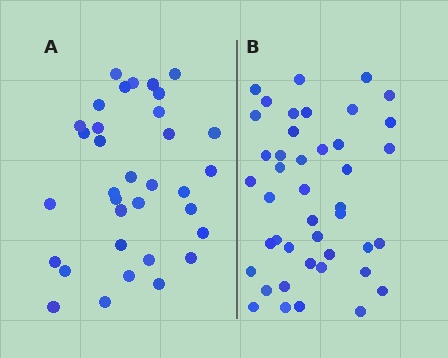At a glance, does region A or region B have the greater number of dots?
Region B (the right region) has more dots.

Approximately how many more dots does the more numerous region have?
Region B has roughly 8 or so more dots than region A.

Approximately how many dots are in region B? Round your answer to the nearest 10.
About 40 dots. (The exact count is 43, which rounds to 40.)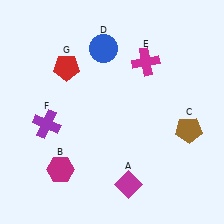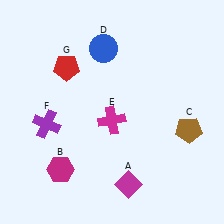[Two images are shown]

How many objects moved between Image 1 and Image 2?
1 object moved between the two images.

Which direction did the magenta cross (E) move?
The magenta cross (E) moved down.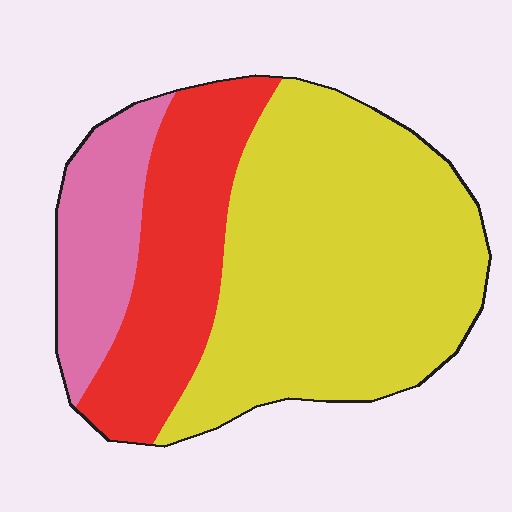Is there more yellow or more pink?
Yellow.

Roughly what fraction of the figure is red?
Red covers about 25% of the figure.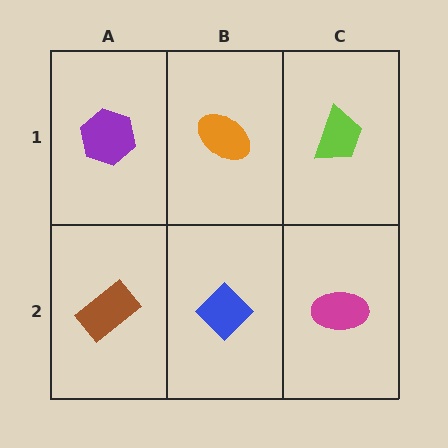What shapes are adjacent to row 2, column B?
An orange ellipse (row 1, column B), a brown rectangle (row 2, column A), a magenta ellipse (row 2, column C).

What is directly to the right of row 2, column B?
A magenta ellipse.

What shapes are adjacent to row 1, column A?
A brown rectangle (row 2, column A), an orange ellipse (row 1, column B).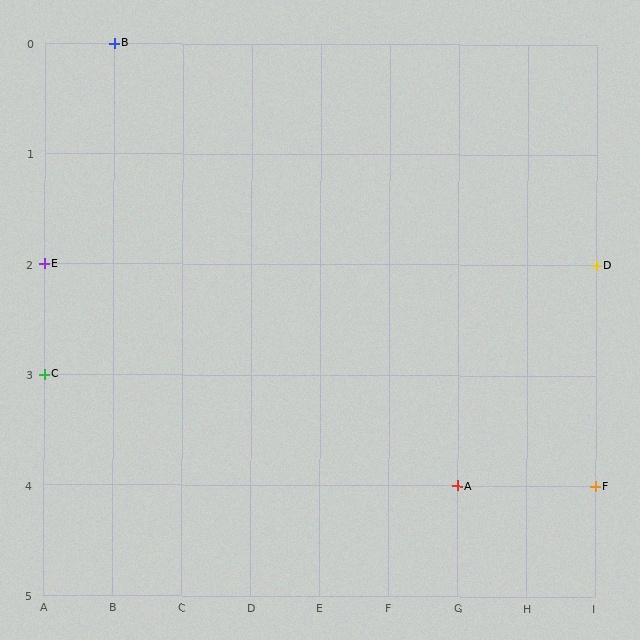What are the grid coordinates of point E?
Point E is at grid coordinates (A, 2).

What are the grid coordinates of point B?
Point B is at grid coordinates (B, 0).